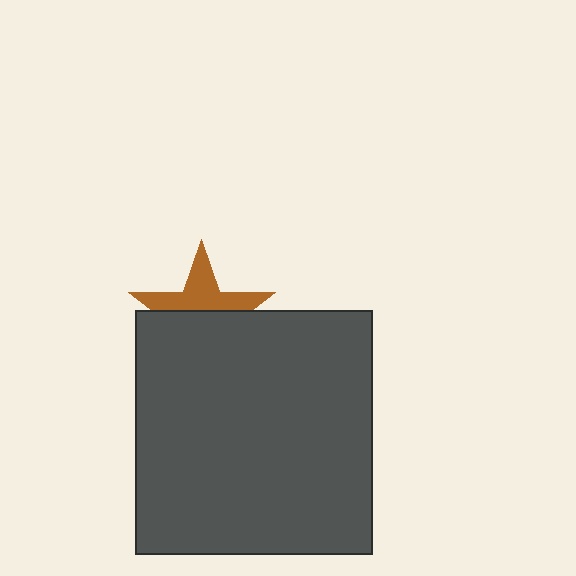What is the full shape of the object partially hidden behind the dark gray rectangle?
The partially hidden object is a brown star.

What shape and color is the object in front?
The object in front is a dark gray rectangle.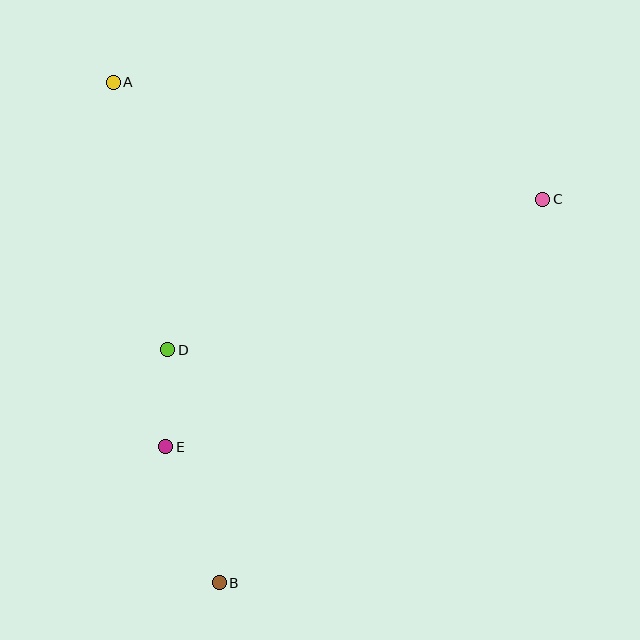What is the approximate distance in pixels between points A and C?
The distance between A and C is approximately 445 pixels.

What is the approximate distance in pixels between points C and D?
The distance between C and D is approximately 404 pixels.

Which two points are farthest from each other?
Points A and B are farthest from each other.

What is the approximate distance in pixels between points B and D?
The distance between B and D is approximately 239 pixels.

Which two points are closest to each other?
Points D and E are closest to each other.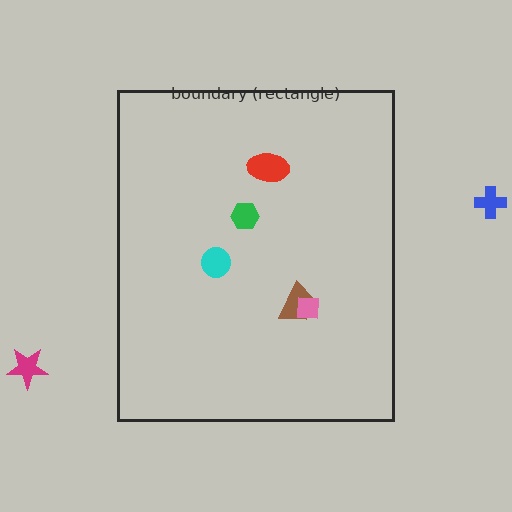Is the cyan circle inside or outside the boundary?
Inside.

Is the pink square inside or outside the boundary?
Inside.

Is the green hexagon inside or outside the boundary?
Inside.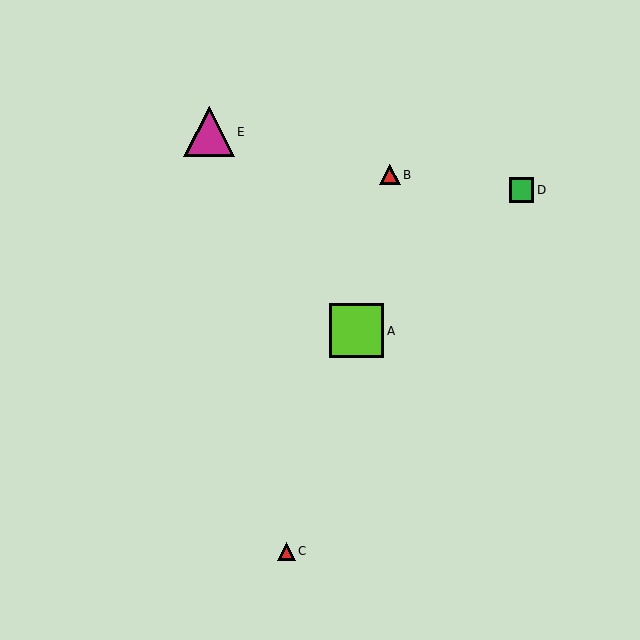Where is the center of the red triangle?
The center of the red triangle is at (390, 175).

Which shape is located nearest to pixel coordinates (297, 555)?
The red triangle (labeled C) at (286, 552) is nearest to that location.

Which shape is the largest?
The lime square (labeled A) is the largest.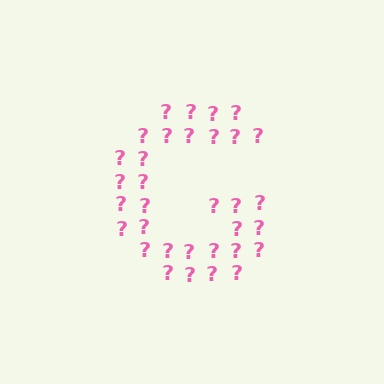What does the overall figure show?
The overall figure shows the letter G.